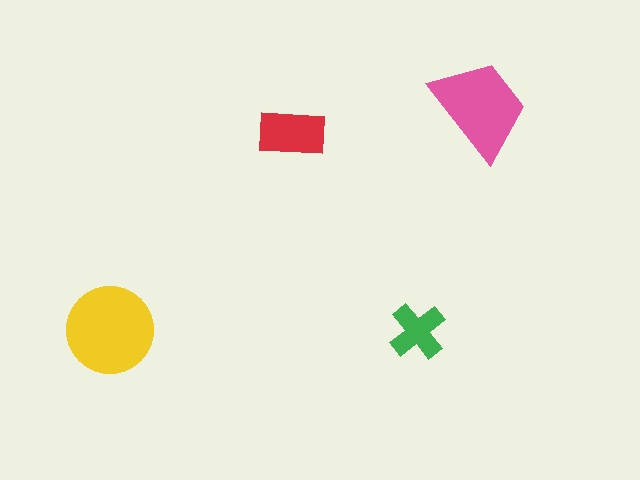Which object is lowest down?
The green cross is bottommost.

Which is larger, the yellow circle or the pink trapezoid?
The yellow circle.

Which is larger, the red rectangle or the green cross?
The red rectangle.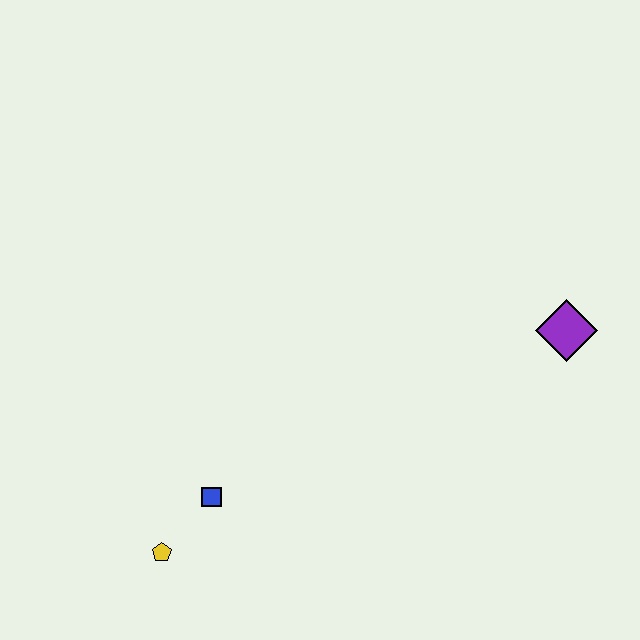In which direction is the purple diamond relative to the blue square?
The purple diamond is to the right of the blue square.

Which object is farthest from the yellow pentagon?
The purple diamond is farthest from the yellow pentagon.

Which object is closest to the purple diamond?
The blue square is closest to the purple diamond.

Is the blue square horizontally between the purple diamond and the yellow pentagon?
Yes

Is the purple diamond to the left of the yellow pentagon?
No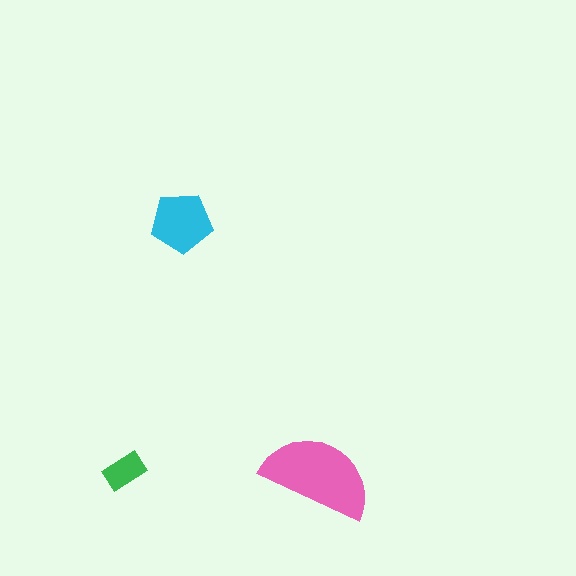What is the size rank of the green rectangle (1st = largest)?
3rd.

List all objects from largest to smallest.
The pink semicircle, the cyan pentagon, the green rectangle.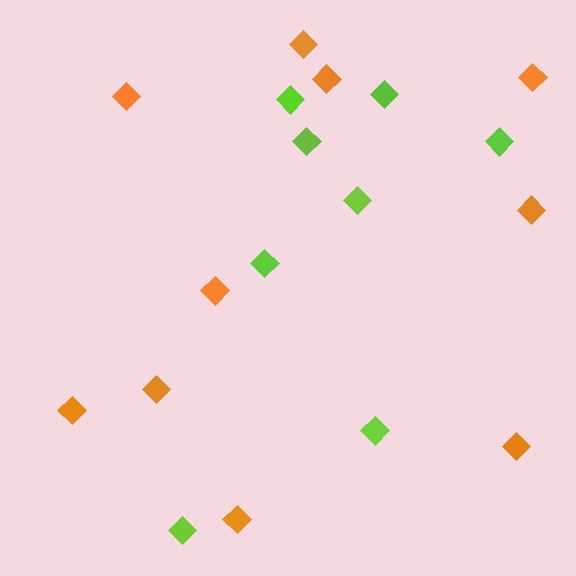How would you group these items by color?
There are 2 groups: one group of orange diamonds (10) and one group of lime diamonds (8).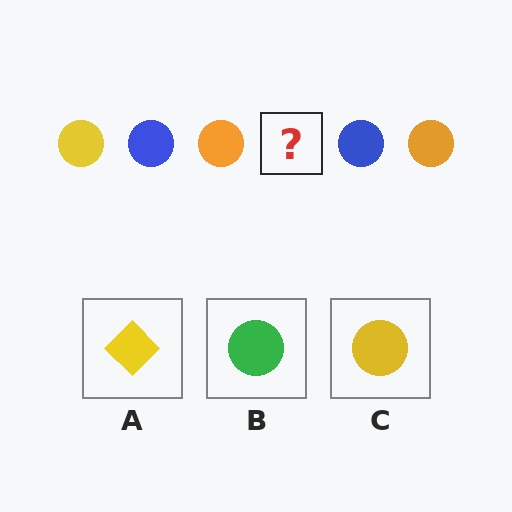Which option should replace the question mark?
Option C.